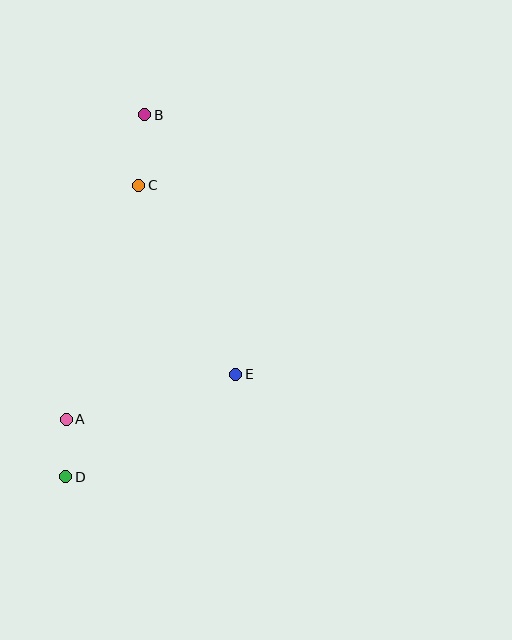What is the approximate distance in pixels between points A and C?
The distance between A and C is approximately 245 pixels.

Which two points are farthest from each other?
Points B and D are farthest from each other.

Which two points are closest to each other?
Points A and D are closest to each other.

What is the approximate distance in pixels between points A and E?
The distance between A and E is approximately 175 pixels.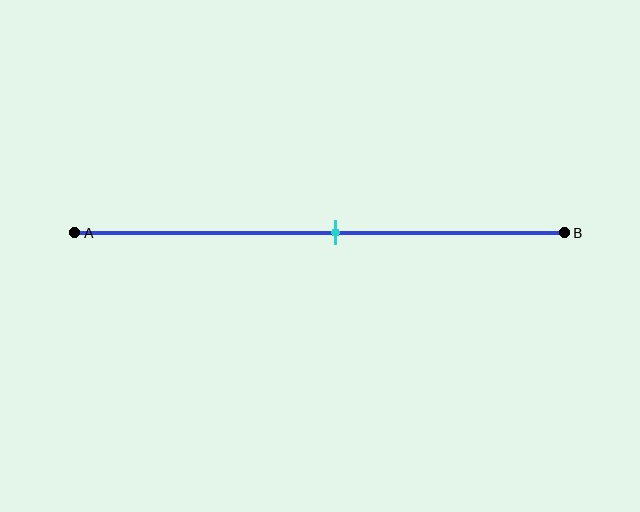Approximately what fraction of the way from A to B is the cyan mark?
The cyan mark is approximately 55% of the way from A to B.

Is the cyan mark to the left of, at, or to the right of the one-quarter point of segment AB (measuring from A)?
The cyan mark is to the right of the one-quarter point of segment AB.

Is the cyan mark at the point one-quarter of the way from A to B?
No, the mark is at about 55% from A, not at the 25% one-quarter point.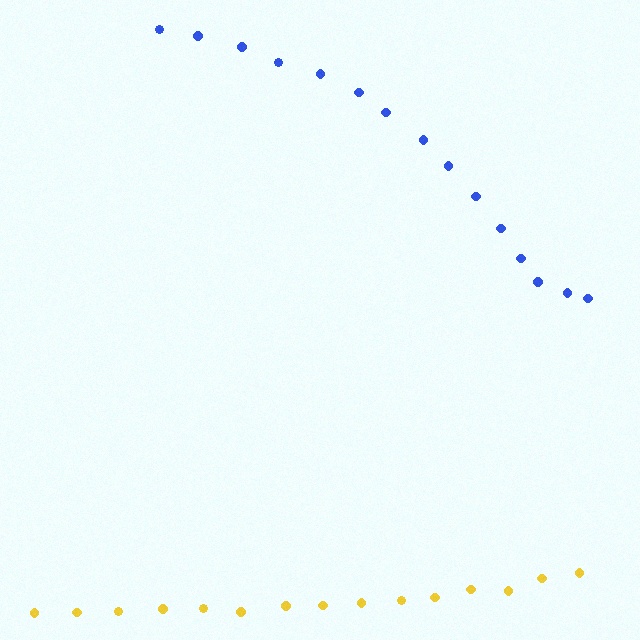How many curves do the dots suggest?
There are 2 distinct paths.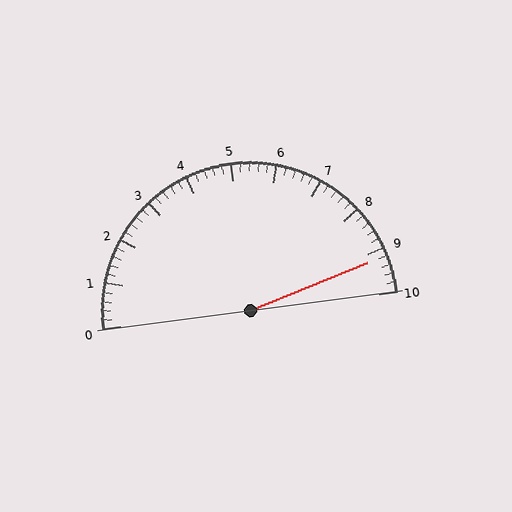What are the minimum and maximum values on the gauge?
The gauge ranges from 0 to 10.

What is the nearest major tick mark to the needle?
The nearest major tick mark is 9.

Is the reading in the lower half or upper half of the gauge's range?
The reading is in the upper half of the range (0 to 10).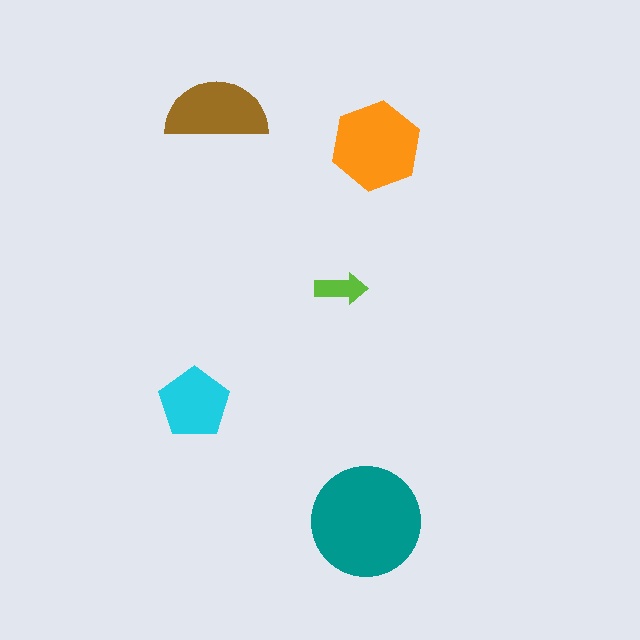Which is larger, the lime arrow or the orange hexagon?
The orange hexagon.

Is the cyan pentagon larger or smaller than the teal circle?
Smaller.